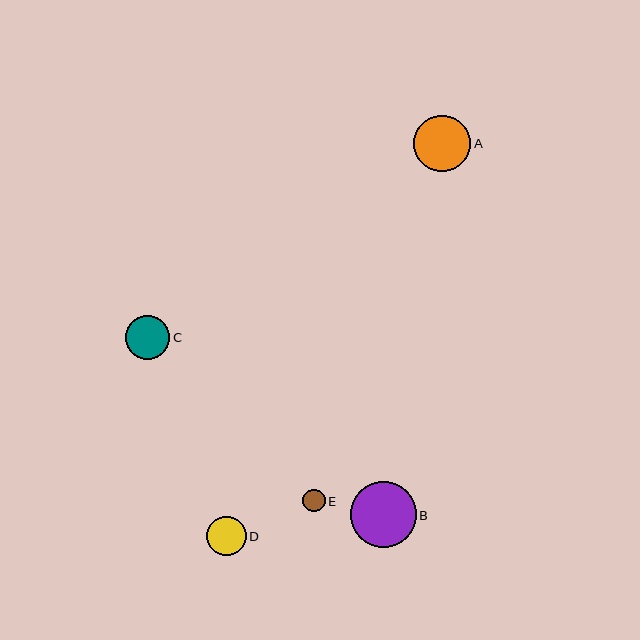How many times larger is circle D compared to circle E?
Circle D is approximately 1.8 times the size of circle E.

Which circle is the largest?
Circle B is the largest with a size of approximately 66 pixels.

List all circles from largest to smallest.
From largest to smallest: B, A, C, D, E.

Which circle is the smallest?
Circle E is the smallest with a size of approximately 22 pixels.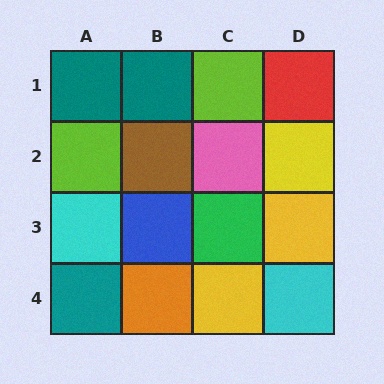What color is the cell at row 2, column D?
Yellow.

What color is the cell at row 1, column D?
Red.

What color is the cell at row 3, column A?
Cyan.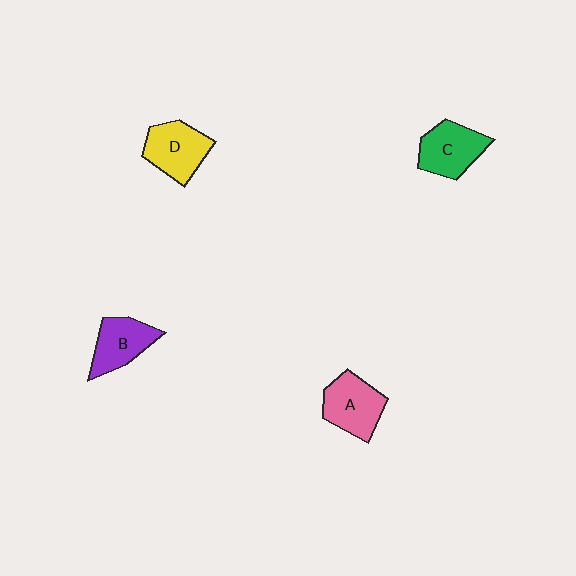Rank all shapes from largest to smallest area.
From largest to smallest: D (yellow), A (pink), C (green), B (purple).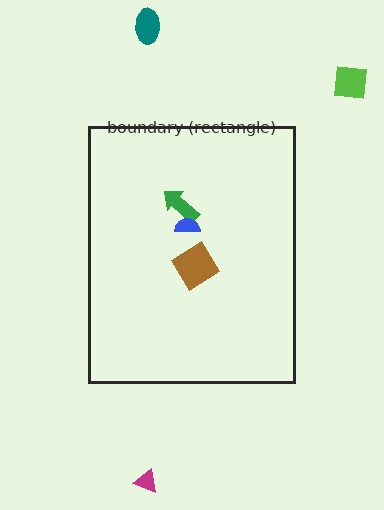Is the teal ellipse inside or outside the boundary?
Outside.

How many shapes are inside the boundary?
3 inside, 3 outside.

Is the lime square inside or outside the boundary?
Outside.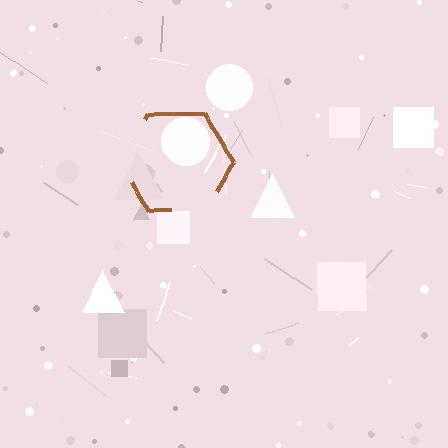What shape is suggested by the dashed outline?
The dashed outline suggests a hexagon.